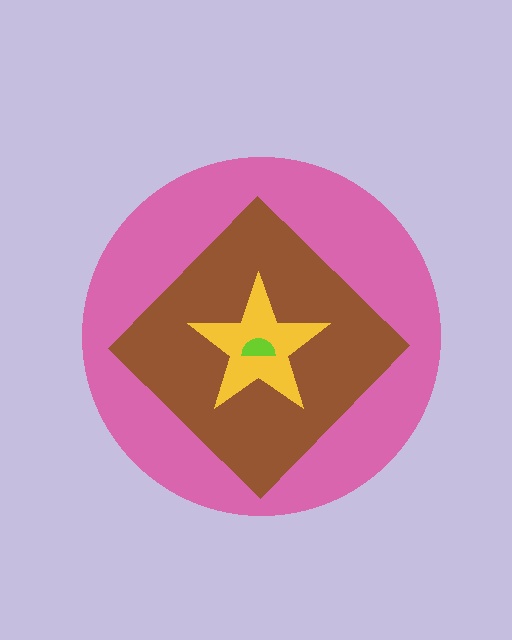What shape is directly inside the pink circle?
The brown diamond.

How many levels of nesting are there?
4.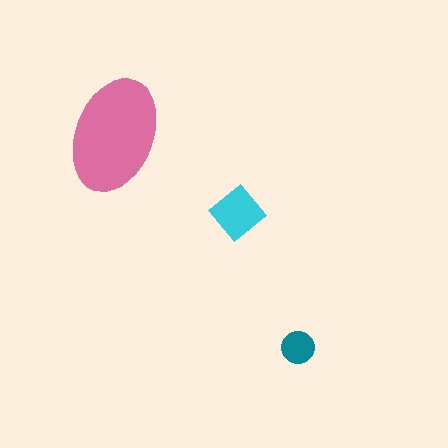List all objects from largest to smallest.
The pink ellipse, the cyan diamond, the teal circle.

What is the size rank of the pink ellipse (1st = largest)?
1st.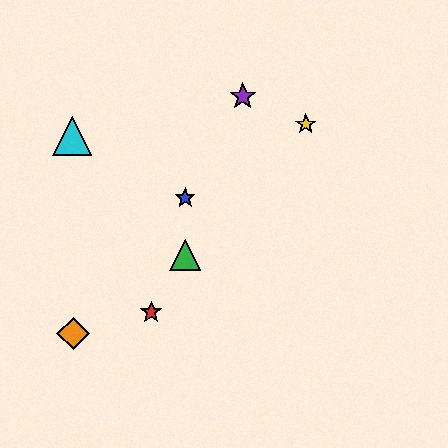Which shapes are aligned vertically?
The blue star, the green triangle are aligned vertically.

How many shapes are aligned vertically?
2 shapes (the blue star, the green triangle) are aligned vertically.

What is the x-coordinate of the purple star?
The purple star is at x≈243.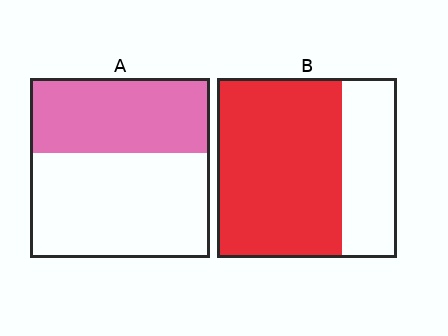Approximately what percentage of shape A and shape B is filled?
A is approximately 40% and B is approximately 70%.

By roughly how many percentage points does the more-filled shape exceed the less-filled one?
By roughly 30 percentage points (B over A).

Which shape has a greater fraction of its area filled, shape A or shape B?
Shape B.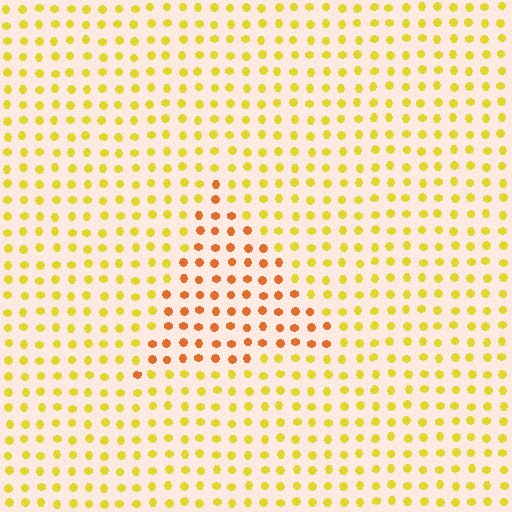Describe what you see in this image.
The image is filled with small yellow elements in a uniform arrangement. A triangle-shaped region is visible where the elements are tinted to a slightly different hue, forming a subtle color boundary.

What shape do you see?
I see a triangle.